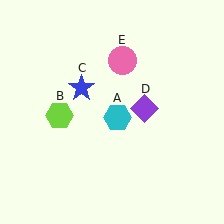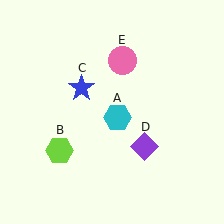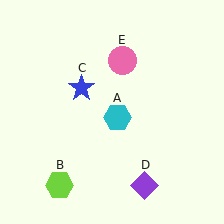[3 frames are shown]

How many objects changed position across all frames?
2 objects changed position: lime hexagon (object B), purple diamond (object D).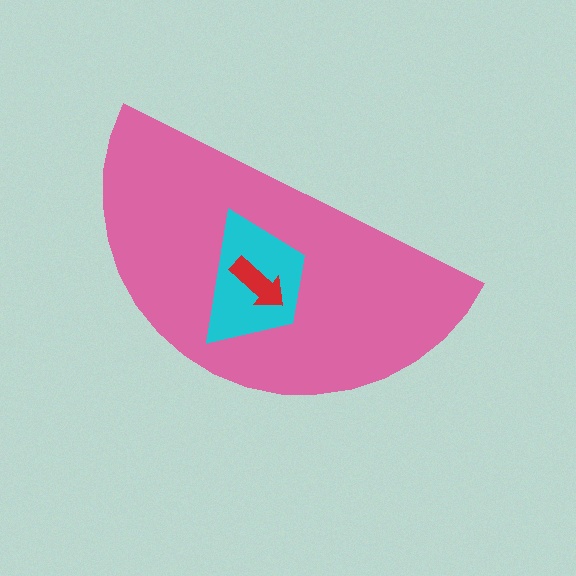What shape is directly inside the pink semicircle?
The cyan trapezoid.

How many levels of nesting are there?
3.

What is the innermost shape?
The red arrow.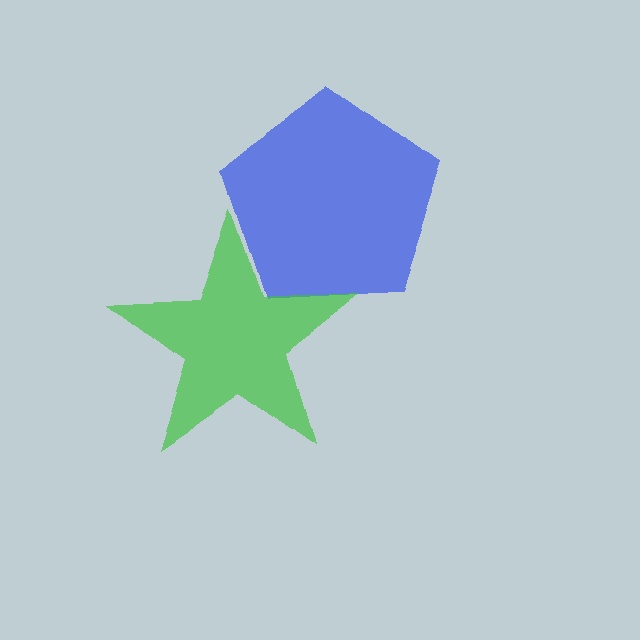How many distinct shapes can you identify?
There are 2 distinct shapes: a blue pentagon, a green star.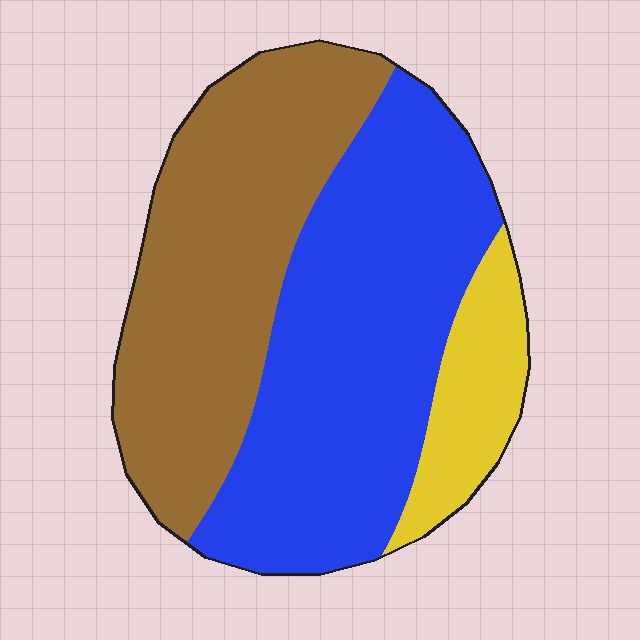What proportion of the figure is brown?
Brown takes up between a quarter and a half of the figure.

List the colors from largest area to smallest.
From largest to smallest: blue, brown, yellow.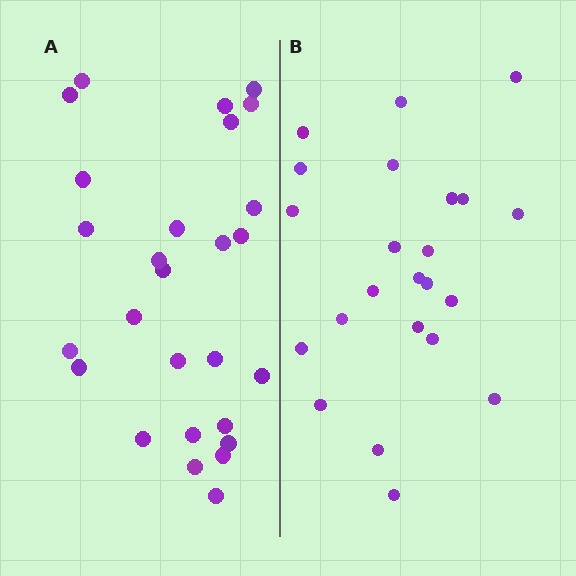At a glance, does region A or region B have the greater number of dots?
Region A (the left region) has more dots.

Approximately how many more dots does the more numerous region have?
Region A has about 4 more dots than region B.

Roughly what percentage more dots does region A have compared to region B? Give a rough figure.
About 15% more.